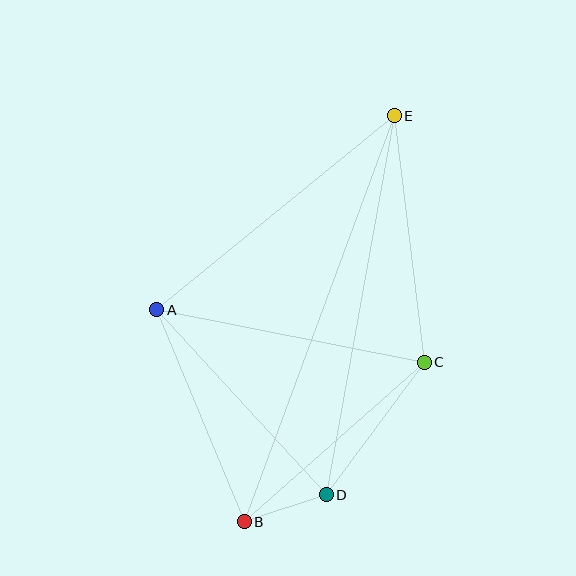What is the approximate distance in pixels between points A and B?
The distance between A and B is approximately 229 pixels.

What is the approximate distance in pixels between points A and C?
The distance between A and C is approximately 273 pixels.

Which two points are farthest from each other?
Points B and E are farthest from each other.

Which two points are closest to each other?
Points B and D are closest to each other.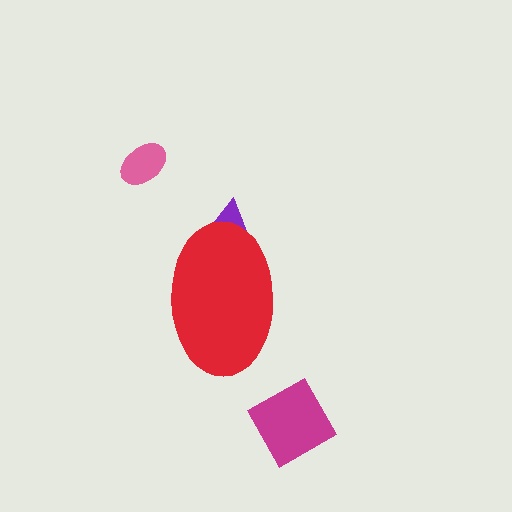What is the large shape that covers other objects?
A red ellipse.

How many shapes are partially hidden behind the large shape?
1 shape is partially hidden.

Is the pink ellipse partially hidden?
No, the pink ellipse is fully visible.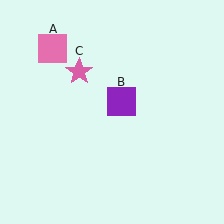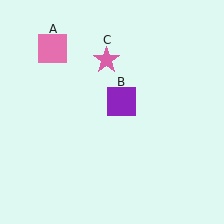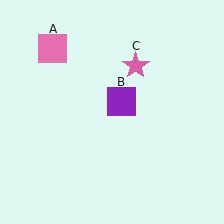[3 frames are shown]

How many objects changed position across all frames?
1 object changed position: pink star (object C).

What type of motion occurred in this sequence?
The pink star (object C) rotated clockwise around the center of the scene.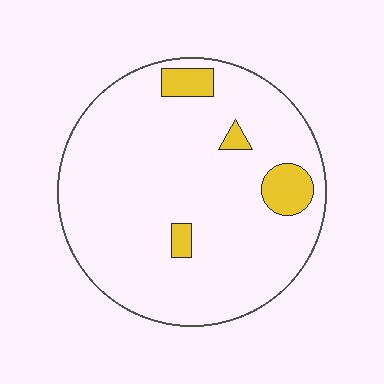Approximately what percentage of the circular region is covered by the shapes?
Approximately 10%.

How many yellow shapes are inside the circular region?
4.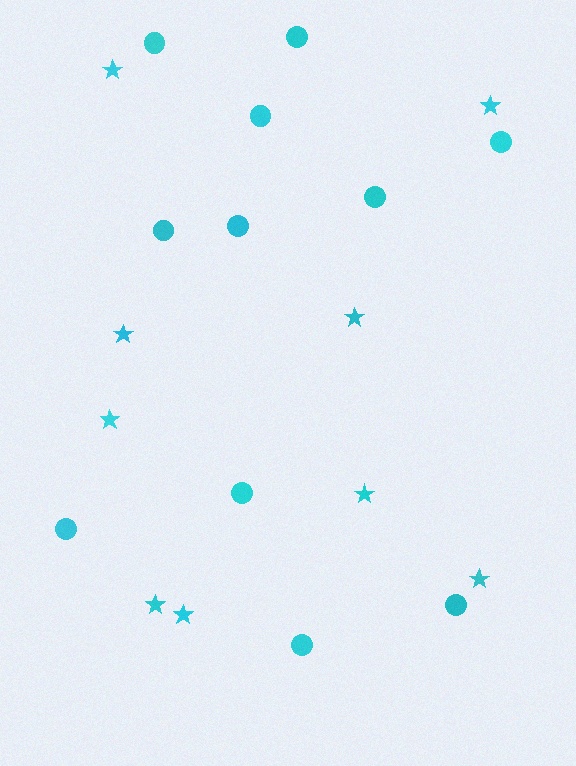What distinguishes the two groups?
There are 2 groups: one group of circles (11) and one group of stars (9).